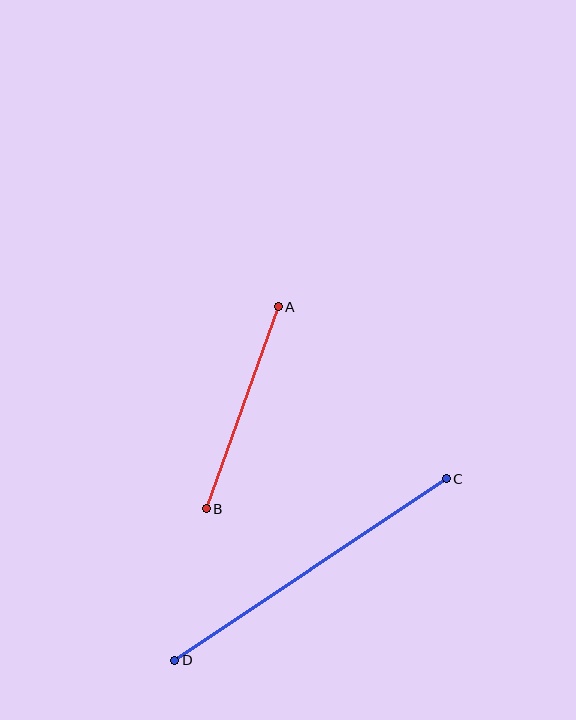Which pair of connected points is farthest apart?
Points C and D are farthest apart.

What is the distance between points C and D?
The distance is approximately 327 pixels.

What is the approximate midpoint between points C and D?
The midpoint is at approximately (311, 570) pixels.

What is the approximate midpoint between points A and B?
The midpoint is at approximately (242, 408) pixels.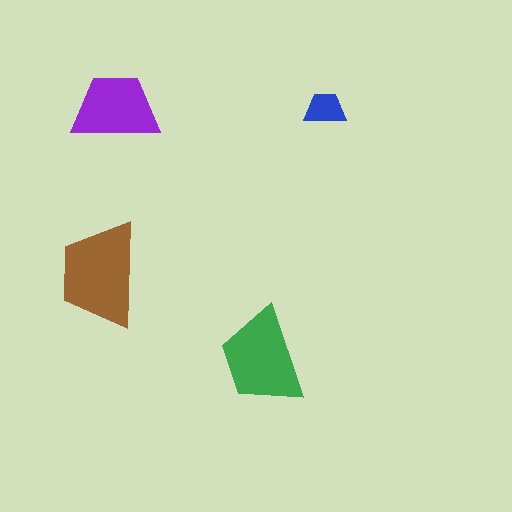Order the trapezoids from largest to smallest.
the brown one, the green one, the purple one, the blue one.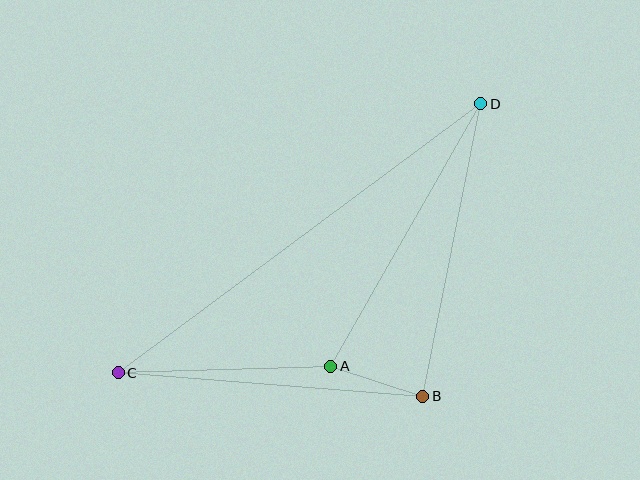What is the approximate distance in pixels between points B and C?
The distance between B and C is approximately 306 pixels.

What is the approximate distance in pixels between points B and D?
The distance between B and D is approximately 298 pixels.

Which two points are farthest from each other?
Points C and D are farthest from each other.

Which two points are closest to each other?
Points A and B are closest to each other.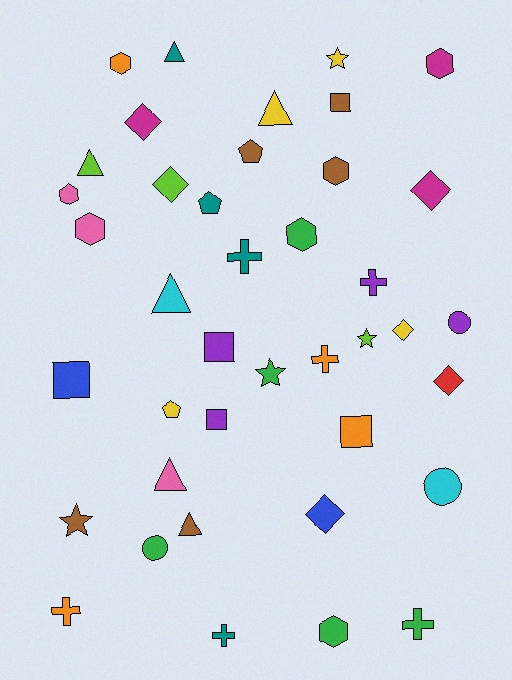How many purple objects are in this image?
There are 4 purple objects.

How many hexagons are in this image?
There are 7 hexagons.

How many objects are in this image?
There are 40 objects.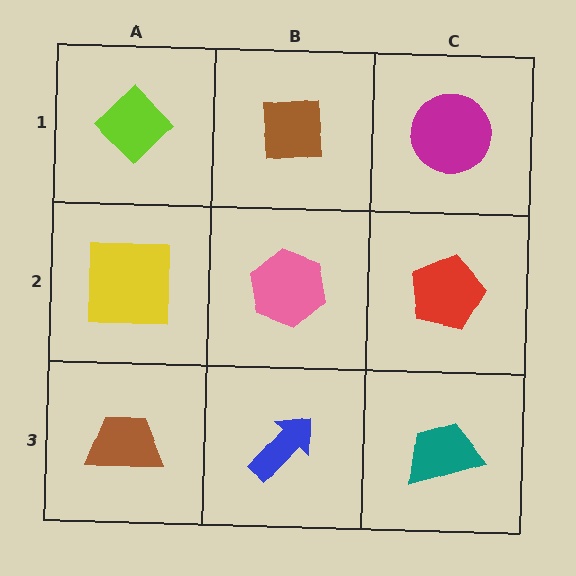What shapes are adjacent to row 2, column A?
A lime diamond (row 1, column A), a brown trapezoid (row 3, column A), a pink hexagon (row 2, column B).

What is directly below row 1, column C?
A red pentagon.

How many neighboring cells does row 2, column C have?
3.